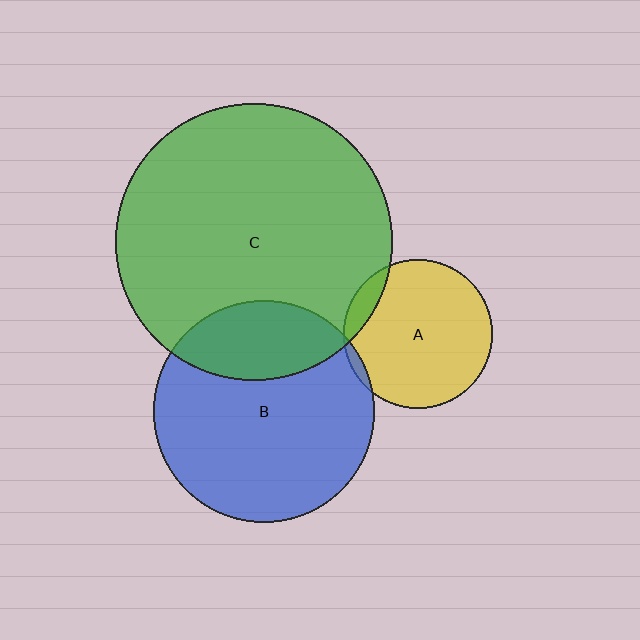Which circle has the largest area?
Circle C (green).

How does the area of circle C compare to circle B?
Approximately 1.6 times.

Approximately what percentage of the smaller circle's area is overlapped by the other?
Approximately 10%.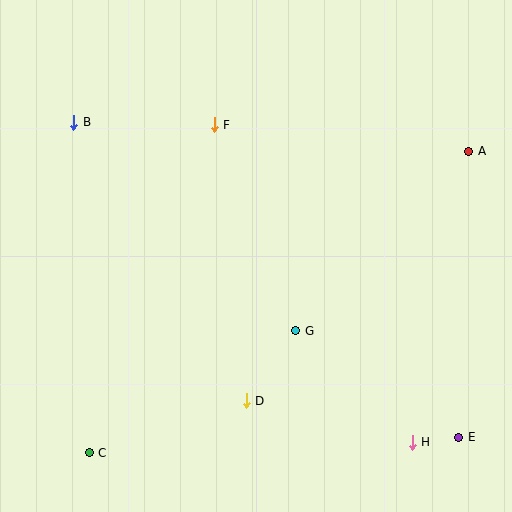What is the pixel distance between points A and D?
The distance between A and D is 334 pixels.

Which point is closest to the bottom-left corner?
Point C is closest to the bottom-left corner.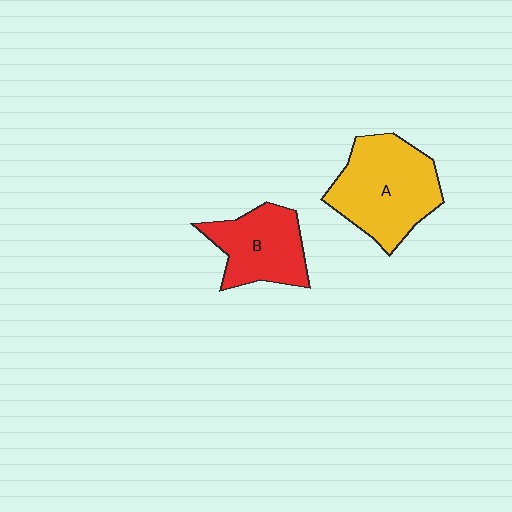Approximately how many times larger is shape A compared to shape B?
Approximately 1.4 times.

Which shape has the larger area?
Shape A (yellow).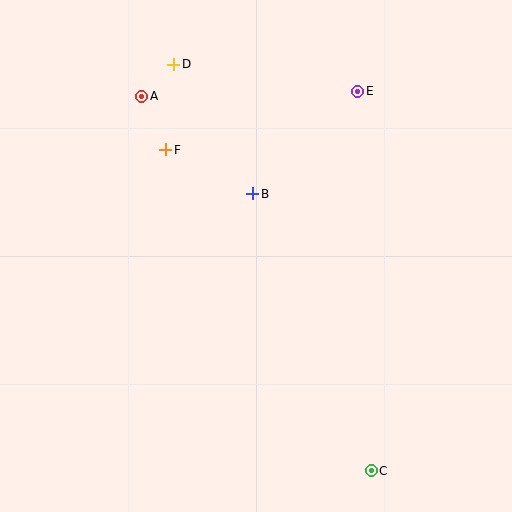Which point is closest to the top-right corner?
Point E is closest to the top-right corner.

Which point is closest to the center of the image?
Point B at (253, 194) is closest to the center.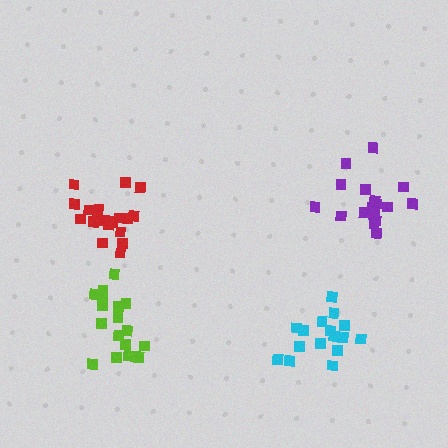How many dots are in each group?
Group 1: 19 dots, Group 2: 16 dots, Group 3: 19 dots, Group 4: 18 dots (72 total).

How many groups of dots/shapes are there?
There are 4 groups.